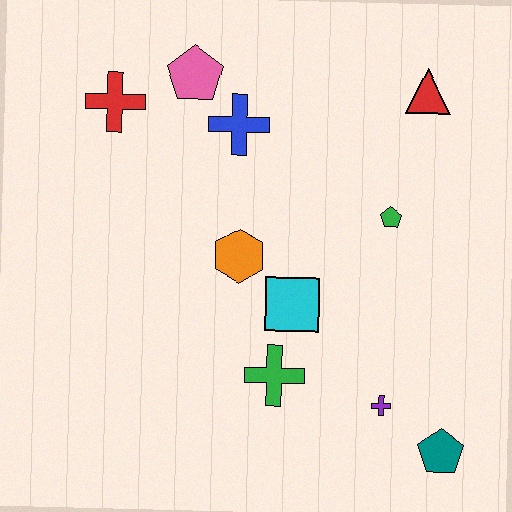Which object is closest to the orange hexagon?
The cyan square is closest to the orange hexagon.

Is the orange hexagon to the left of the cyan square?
Yes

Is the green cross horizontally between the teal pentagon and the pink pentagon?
Yes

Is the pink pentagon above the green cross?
Yes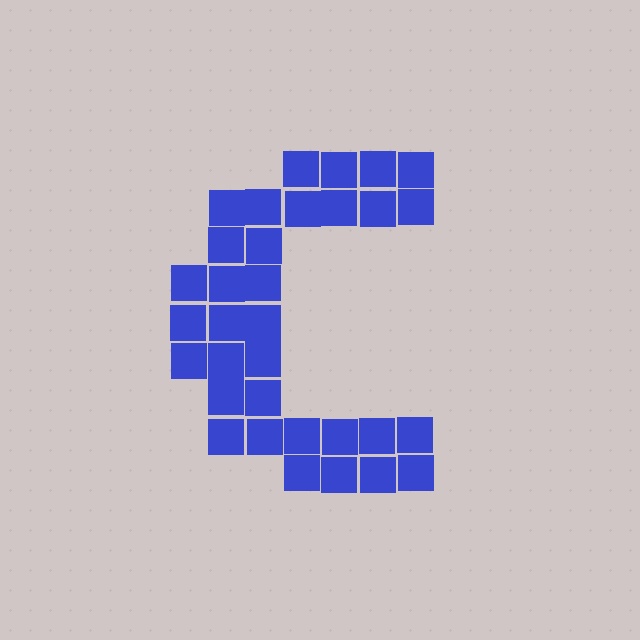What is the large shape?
The large shape is the letter C.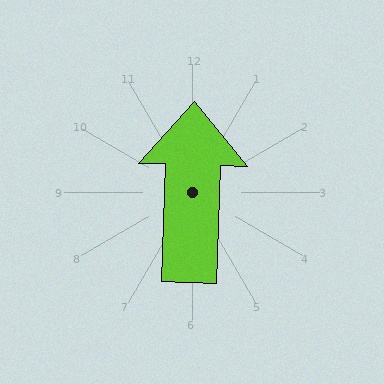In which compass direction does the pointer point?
North.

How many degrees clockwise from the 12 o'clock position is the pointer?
Approximately 2 degrees.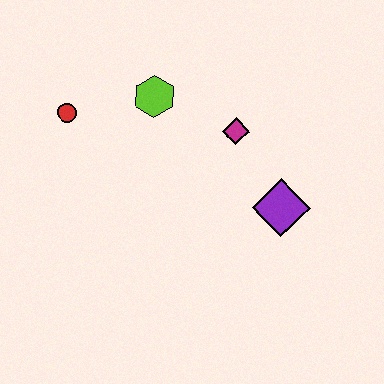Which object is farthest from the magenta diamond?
The red circle is farthest from the magenta diamond.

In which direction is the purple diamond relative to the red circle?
The purple diamond is to the right of the red circle.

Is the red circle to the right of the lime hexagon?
No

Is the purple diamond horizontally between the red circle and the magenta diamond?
No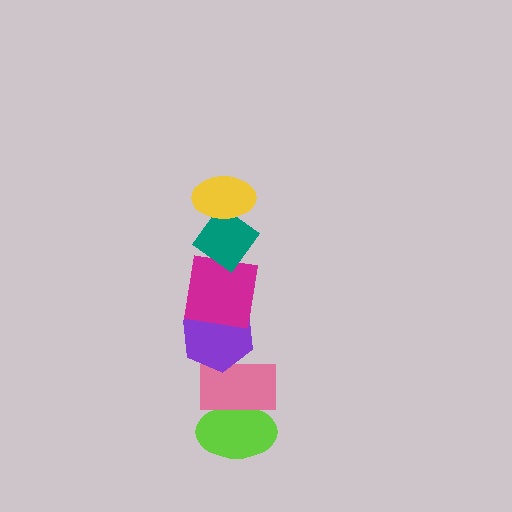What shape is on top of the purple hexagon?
The magenta square is on top of the purple hexagon.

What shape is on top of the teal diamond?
The yellow ellipse is on top of the teal diamond.